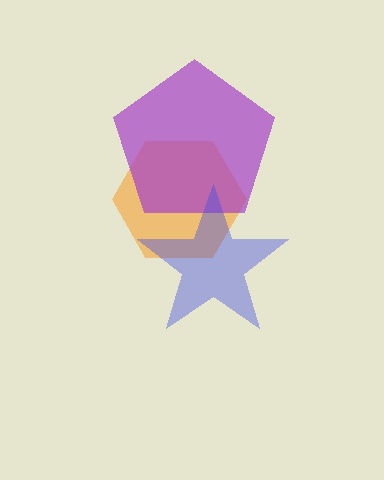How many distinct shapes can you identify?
There are 3 distinct shapes: an orange hexagon, a purple pentagon, a blue star.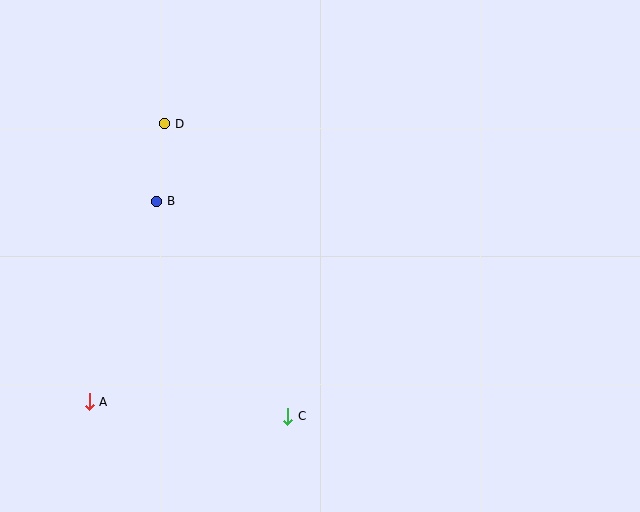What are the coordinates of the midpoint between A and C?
The midpoint between A and C is at (189, 409).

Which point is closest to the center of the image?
Point C at (288, 417) is closest to the center.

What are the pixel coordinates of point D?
Point D is at (165, 124).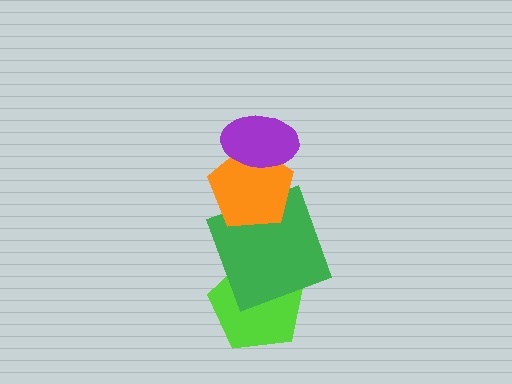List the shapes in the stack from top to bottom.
From top to bottom: the purple ellipse, the orange pentagon, the green square, the lime pentagon.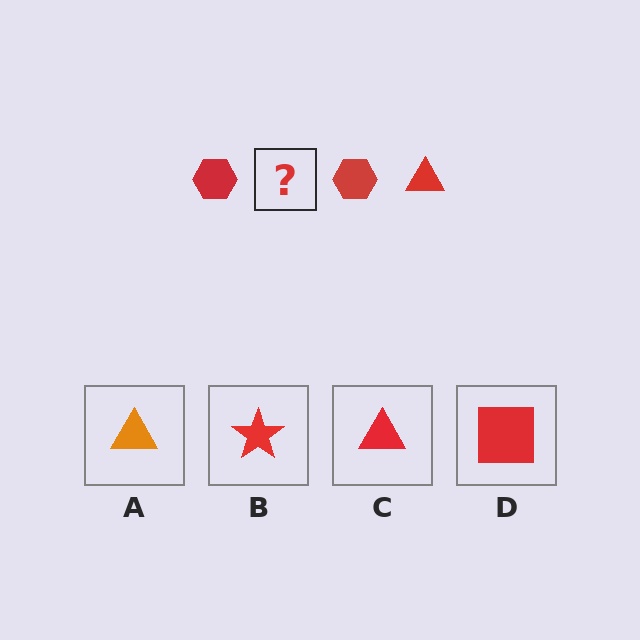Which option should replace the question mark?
Option C.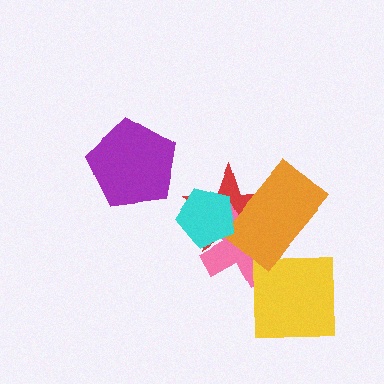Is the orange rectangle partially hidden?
Yes, it is partially covered by another shape.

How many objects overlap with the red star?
3 objects overlap with the red star.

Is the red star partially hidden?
Yes, it is partially covered by another shape.